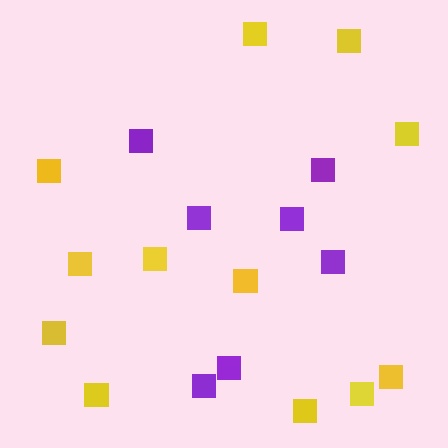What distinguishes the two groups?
There are 2 groups: one group of purple squares (7) and one group of yellow squares (12).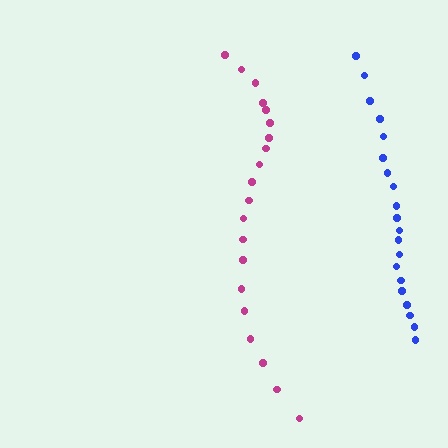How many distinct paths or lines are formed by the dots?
There are 2 distinct paths.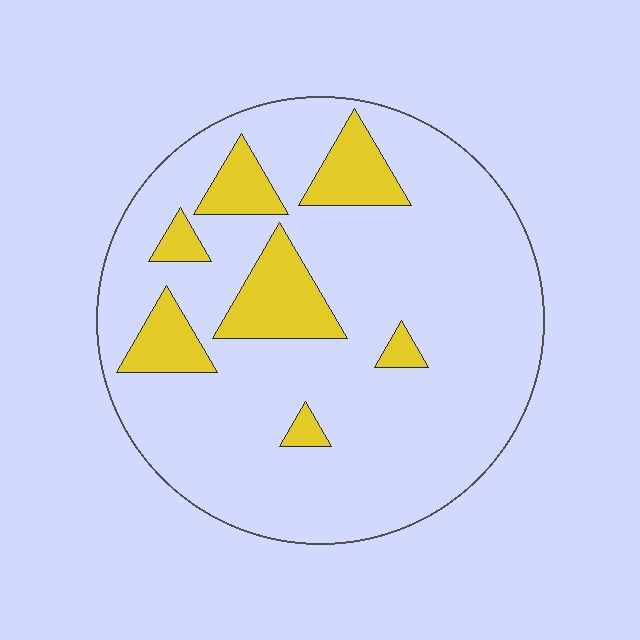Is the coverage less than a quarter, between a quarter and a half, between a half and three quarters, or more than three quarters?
Less than a quarter.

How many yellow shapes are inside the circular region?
7.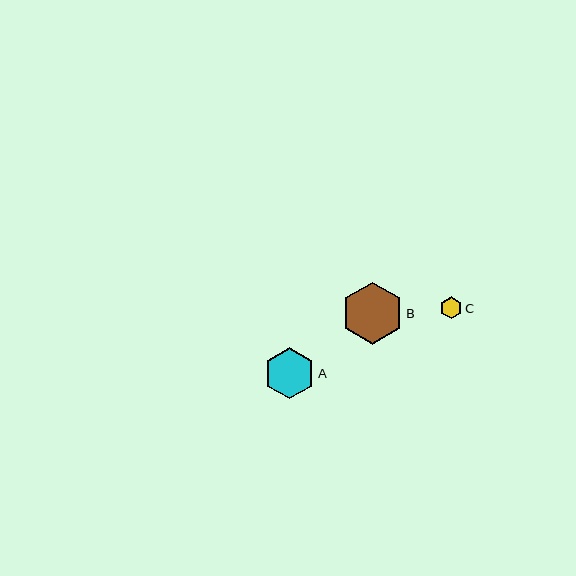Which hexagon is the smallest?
Hexagon C is the smallest with a size of approximately 22 pixels.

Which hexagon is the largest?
Hexagon B is the largest with a size of approximately 62 pixels.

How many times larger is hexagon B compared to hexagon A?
Hexagon B is approximately 1.2 times the size of hexagon A.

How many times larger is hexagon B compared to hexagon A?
Hexagon B is approximately 1.2 times the size of hexagon A.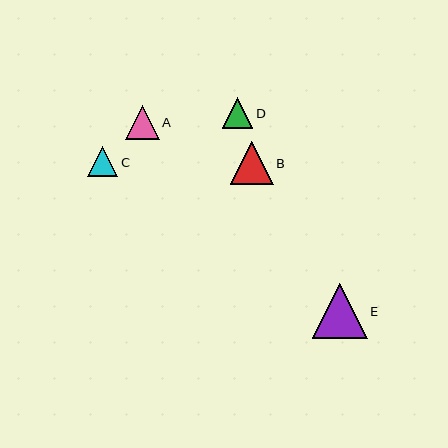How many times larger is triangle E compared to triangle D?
Triangle E is approximately 1.8 times the size of triangle D.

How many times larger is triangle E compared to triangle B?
Triangle E is approximately 1.3 times the size of triangle B.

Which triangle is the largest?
Triangle E is the largest with a size of approximately 55 pixels.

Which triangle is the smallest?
Triangle C is the smallest with a size of approximately 30 pixels.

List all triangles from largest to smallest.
From largest to smallest: E, B, A, D, C.